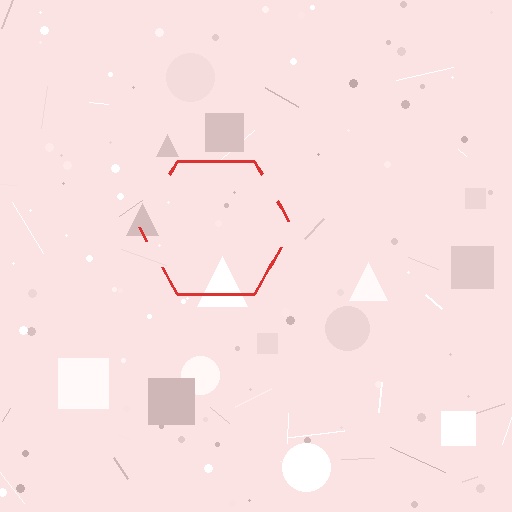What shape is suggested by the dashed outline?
The dashed outline suggests a hexagon.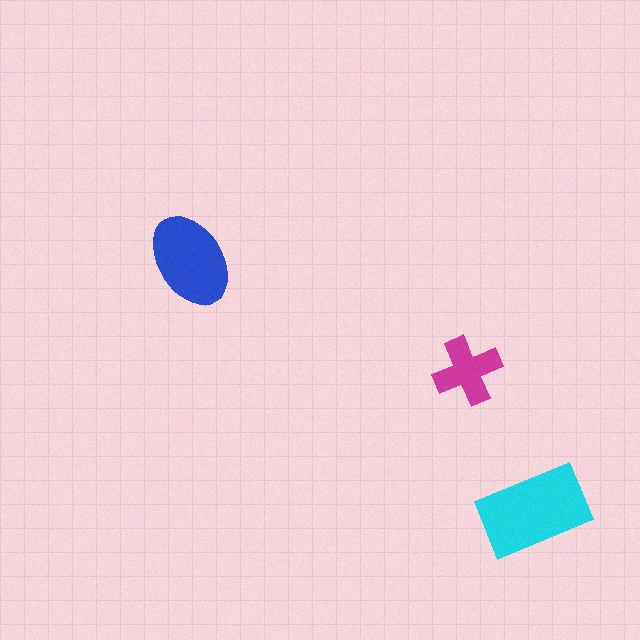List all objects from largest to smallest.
The cyan rectangle, the blue ellipse, the magenta cross.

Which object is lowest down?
The cyan rectangle is bottommost.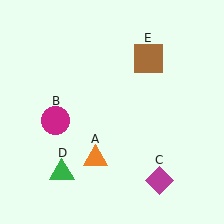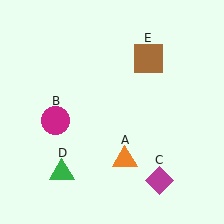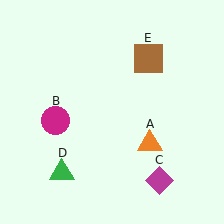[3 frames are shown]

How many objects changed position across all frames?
1 object changed position: orange triangle (object A).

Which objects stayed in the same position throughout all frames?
Magenta circle (object B) and magenta diamond (object C) and green triangle (object D) and brown square (object E) remained stationary.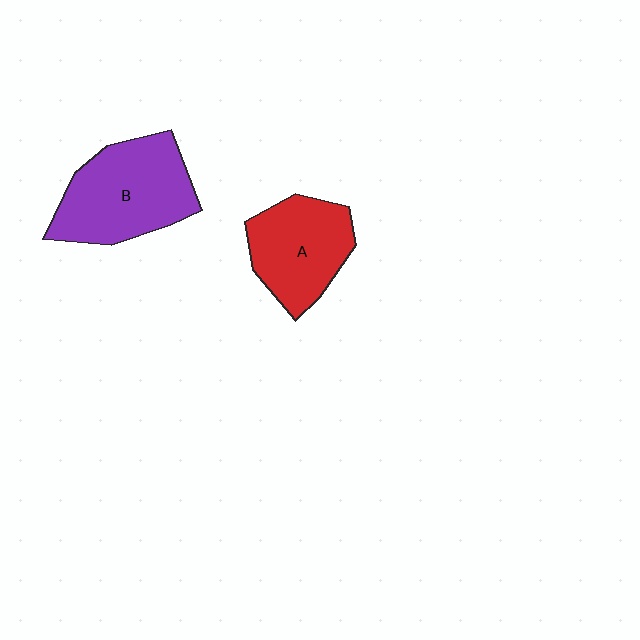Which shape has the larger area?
Shape B (purple).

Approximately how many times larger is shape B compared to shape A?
Approximately 1.3 times.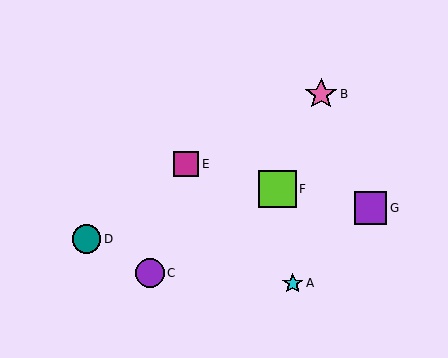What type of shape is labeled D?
Shape D is a teal circle.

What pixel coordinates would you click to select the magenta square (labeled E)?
Click at (186, 164) to select the magenta square E.